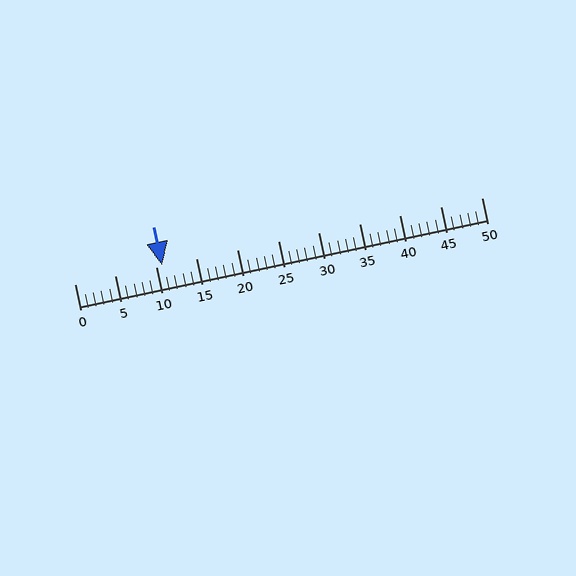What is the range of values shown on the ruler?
The ruler shows values from 0 to 50.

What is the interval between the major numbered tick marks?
The major tick marks are spaced 5 units apart.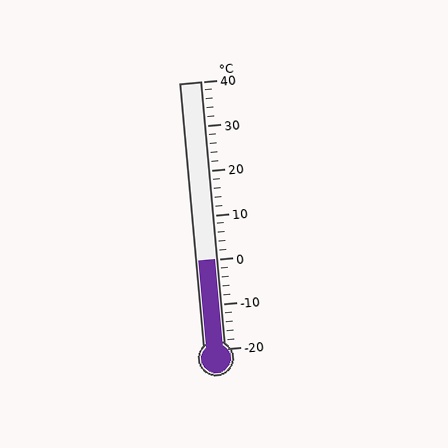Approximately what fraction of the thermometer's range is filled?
The thermometer is filled to approximately 35% of its range.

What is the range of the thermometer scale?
The thermometer scale ranges from -20°C to 40°C.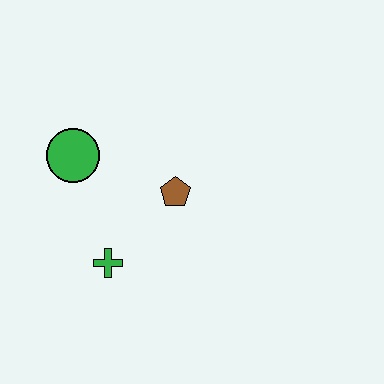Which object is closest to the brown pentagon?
The green cross is closest to the brown pentagon.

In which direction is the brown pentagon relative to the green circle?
The brown pentagon is to the right of the green circle.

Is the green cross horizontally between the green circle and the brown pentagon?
Yes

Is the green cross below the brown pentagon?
Yes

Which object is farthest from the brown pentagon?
The green circle is farthest from the brown pentagon.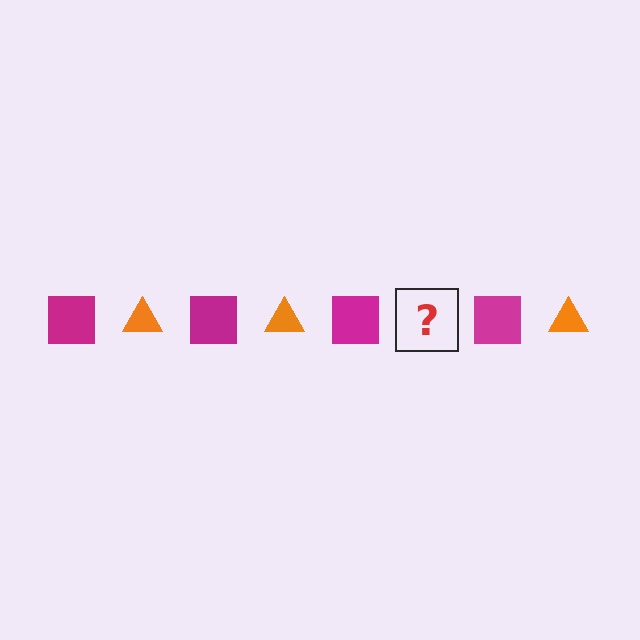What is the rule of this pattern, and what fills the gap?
The rule is that the pattern alternates between magenta square and orange triangle. The gap should be filled with an orange triangle.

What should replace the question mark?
The question mark should be replaced with an orange triangle.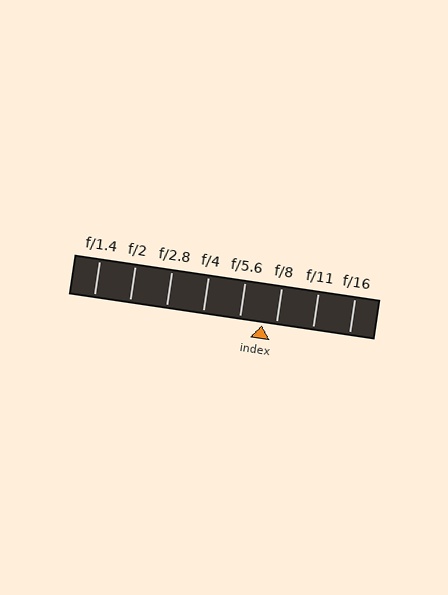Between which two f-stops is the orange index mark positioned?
The index mark is between f/5.6 and f/8.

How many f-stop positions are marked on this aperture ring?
There are 8 f-stop positions marked.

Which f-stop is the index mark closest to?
The index mark is closest to f/8.